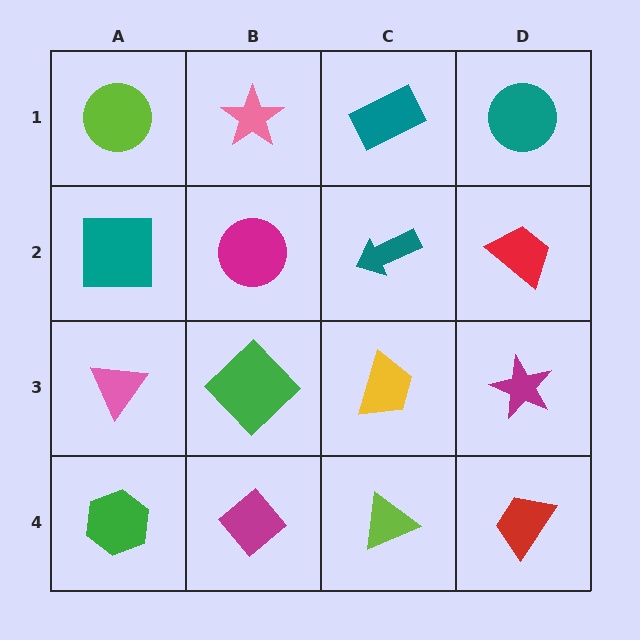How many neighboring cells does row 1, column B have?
3.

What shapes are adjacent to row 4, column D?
A magenta star (row 3, column D), a lime triangle (row 4, column C).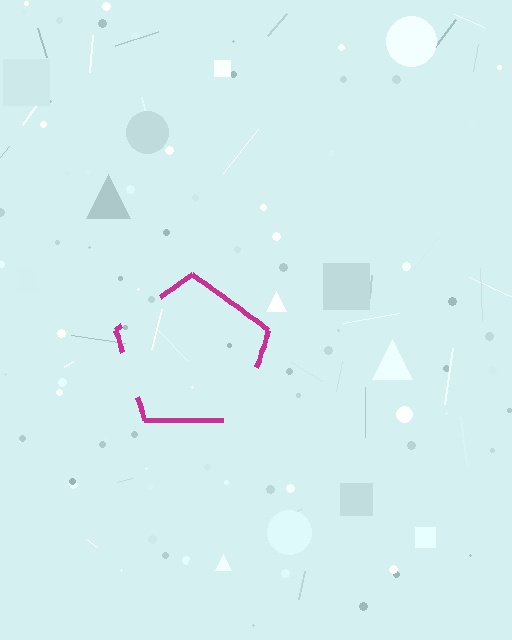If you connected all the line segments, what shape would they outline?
They would outline a pentagon.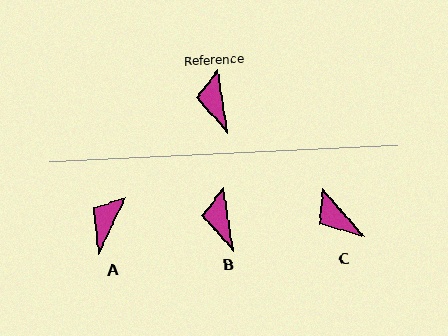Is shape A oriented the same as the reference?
No, it is off by about 35 degrees.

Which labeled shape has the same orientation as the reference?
B.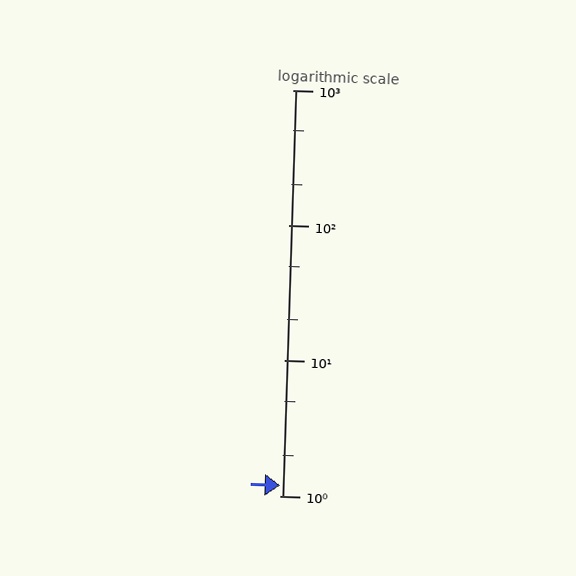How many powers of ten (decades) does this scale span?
The scale spans 3 decades, from 1 to 1000.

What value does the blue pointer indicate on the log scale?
The pointer indicates approximately 1.2.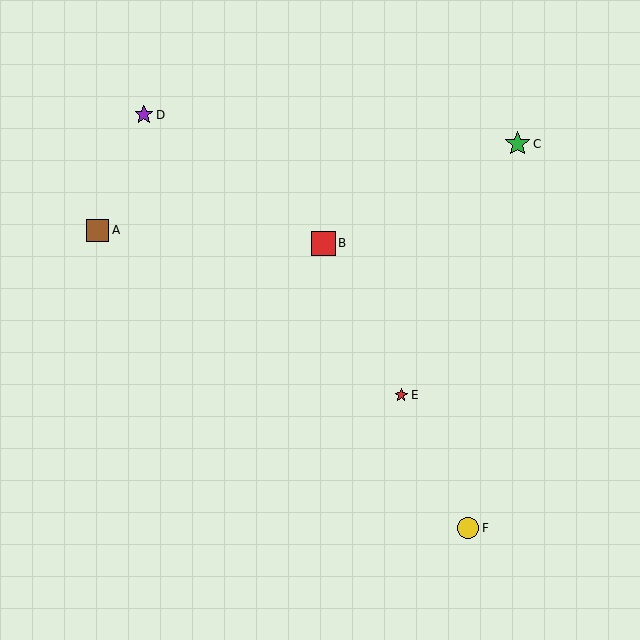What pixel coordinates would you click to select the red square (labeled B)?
Click at (324, 243) to select the red square B.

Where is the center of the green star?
The center of the green star is at (517, 144).